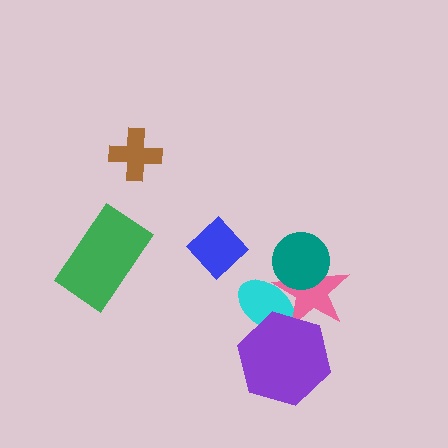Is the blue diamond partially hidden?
No, no other shape covers it.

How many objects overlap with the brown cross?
0 objects overlap with the brown cross.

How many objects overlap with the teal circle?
1 object overlaps with the teal circle.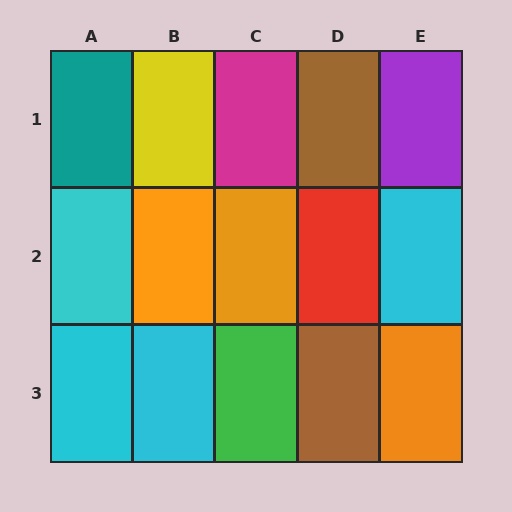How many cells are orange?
3 cells are orange.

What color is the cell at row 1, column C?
Magenta.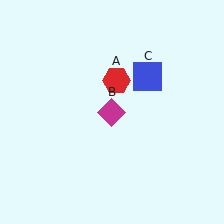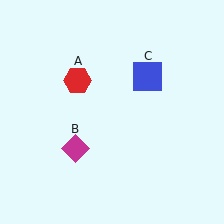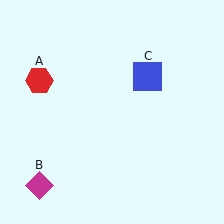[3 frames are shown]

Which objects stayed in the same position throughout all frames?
Blue square (object C) remained stationary.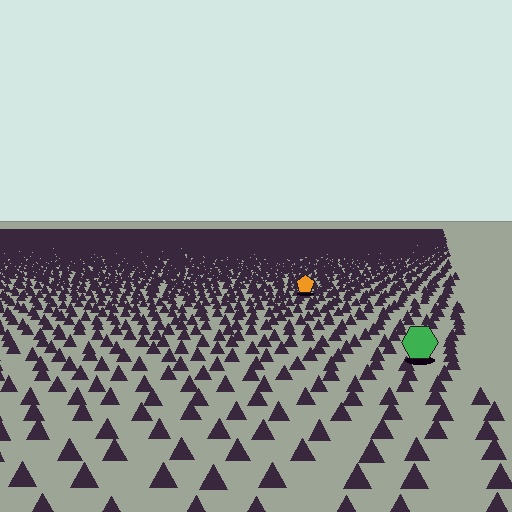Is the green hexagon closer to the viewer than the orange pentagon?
Yes. The green hexagon is closer — you can tell from the texture gradient: the ground texture is coarser near it.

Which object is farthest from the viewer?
The orange pentagon is farthest from the viewer. It appears smaller and the ground texture around it is denser.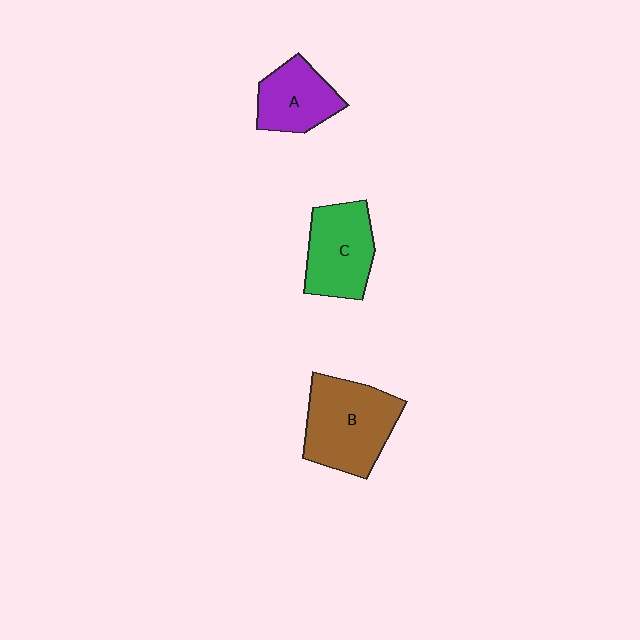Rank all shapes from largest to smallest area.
From largest to smallest: B (brown), C (green), A (purple).